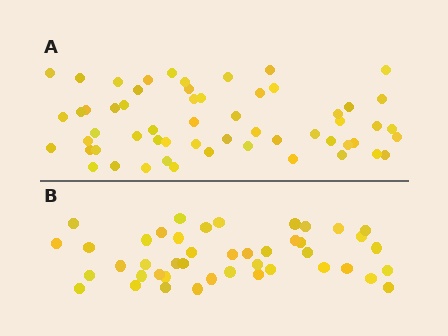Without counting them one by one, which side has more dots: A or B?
Region A (the top region) has more dots.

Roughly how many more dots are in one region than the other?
Region A has approximately 15 more dots than region B.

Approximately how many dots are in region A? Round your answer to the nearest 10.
About 60 dots. (The exact count is 57, which rounds to 60.)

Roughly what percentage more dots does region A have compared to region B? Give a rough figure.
About 30% more.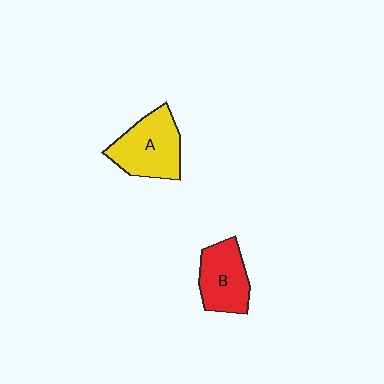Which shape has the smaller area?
Shape B (red).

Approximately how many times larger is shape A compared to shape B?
Approximately 1.2 times.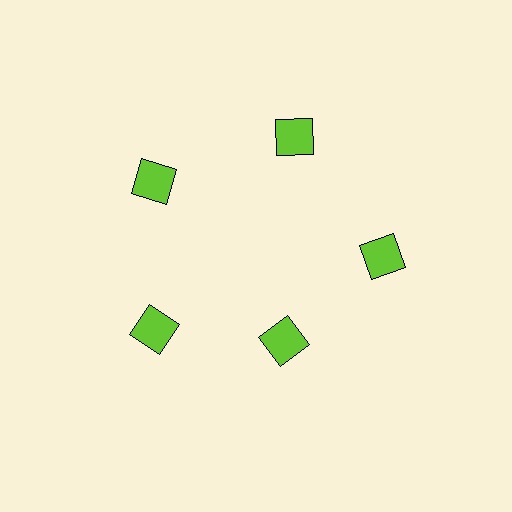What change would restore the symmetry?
The symmetry would be restored by moving it outward, back onto the ring so that all 5 squares sit at equal angles and equal distance from the center.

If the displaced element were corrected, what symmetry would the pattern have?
It would have 5-fold rotational symmetry — the pattern would map onto itself every 72 degrees.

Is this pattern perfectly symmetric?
No. The 5 lime squares are arranged in a ring, but one element near the 5 o'clock position is pulled inward toward the center, breaking the 5-fold rotational symmetry.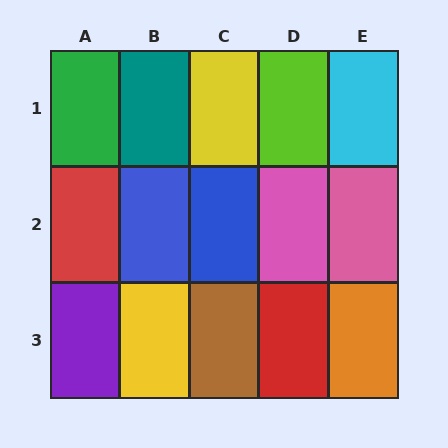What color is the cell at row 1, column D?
Lime.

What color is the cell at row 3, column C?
Brown.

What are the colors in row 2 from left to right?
Red, blue, blue, pink, pink.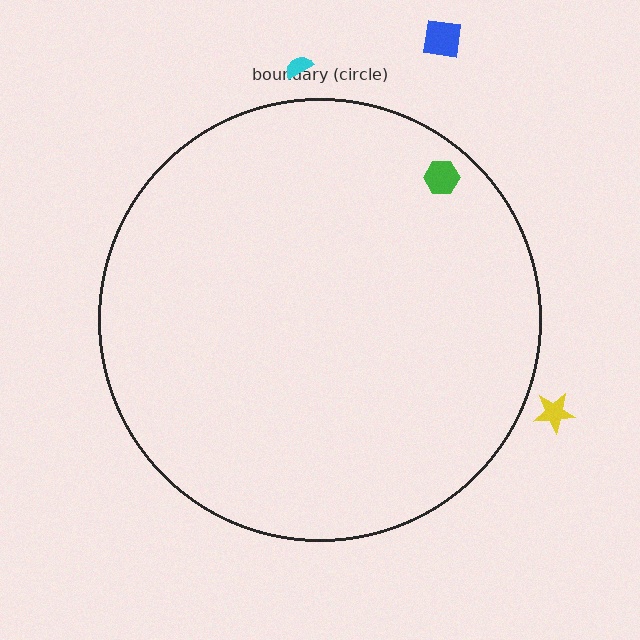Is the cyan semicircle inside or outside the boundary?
Outside.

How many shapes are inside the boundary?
1 inside, 3 outside.